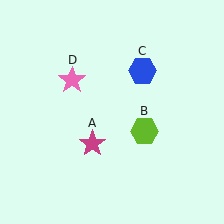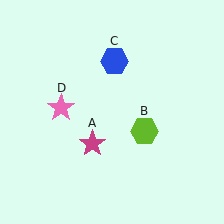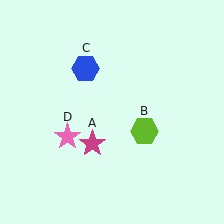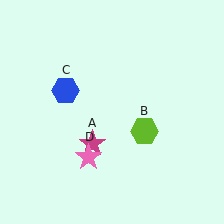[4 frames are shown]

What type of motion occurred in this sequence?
The blue hexagon (object C), pink star (object D) rotated counterclockwise around the center of the scene.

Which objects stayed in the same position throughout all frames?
Magenta star (object A) and lime hexagon (object B) remained stationary.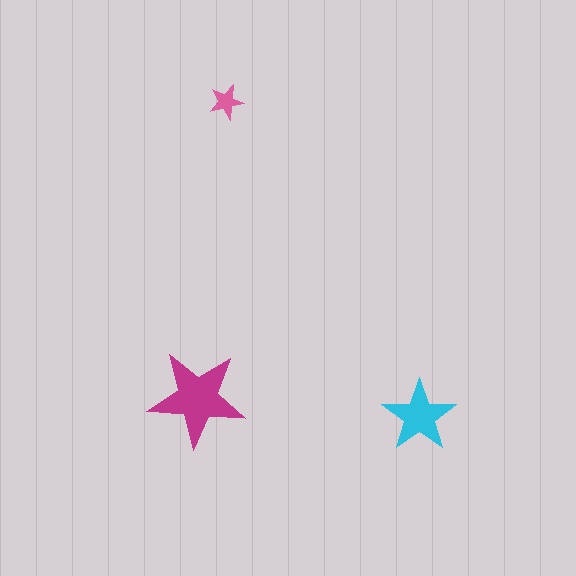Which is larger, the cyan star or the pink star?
The cyan one.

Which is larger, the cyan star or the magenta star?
The magenta one.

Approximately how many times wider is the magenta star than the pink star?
About 3 times wider.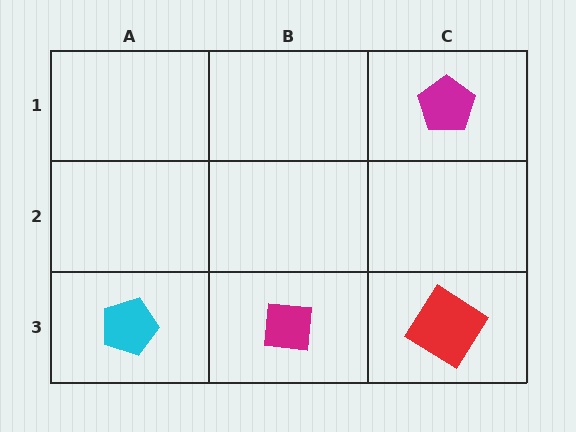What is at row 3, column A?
A cyan pentagon.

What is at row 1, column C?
A magenta pentagon.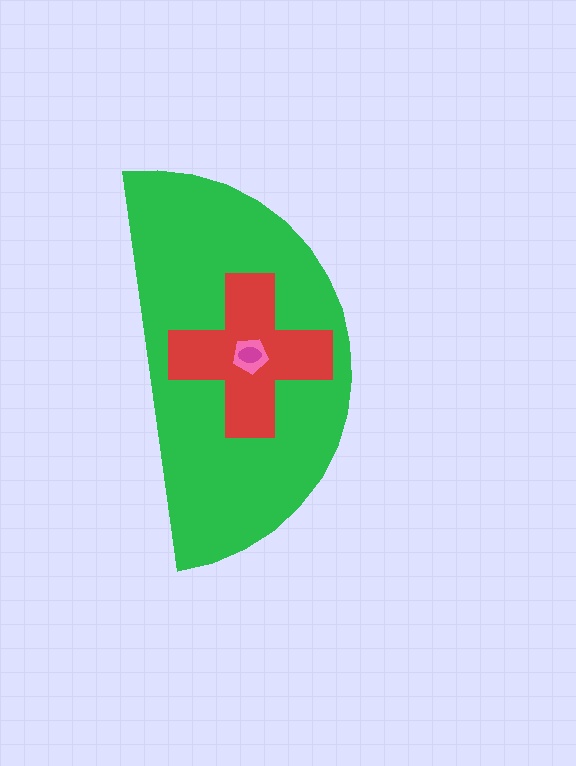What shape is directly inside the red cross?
The pink pentagon.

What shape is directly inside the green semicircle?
The red cross.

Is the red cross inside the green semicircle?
Yes.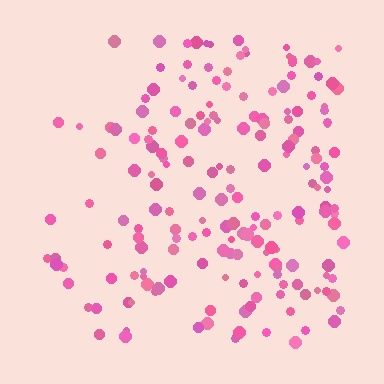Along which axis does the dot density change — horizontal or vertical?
Horizontal.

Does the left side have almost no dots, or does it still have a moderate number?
Still a moderate number, just noticeably fewer than the right.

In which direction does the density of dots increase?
From left to right, with the right side densest.